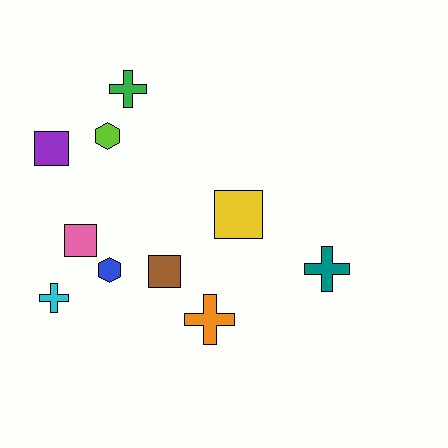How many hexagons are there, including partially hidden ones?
There are 2 hexagons.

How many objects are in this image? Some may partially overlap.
There are 10 objects.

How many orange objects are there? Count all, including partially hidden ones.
There is 1 orange object.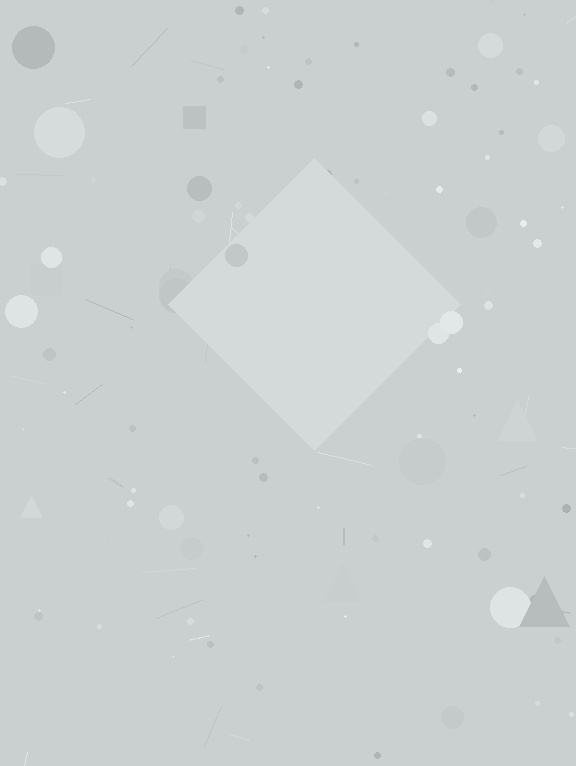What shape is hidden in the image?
A diamond is hidden in the image.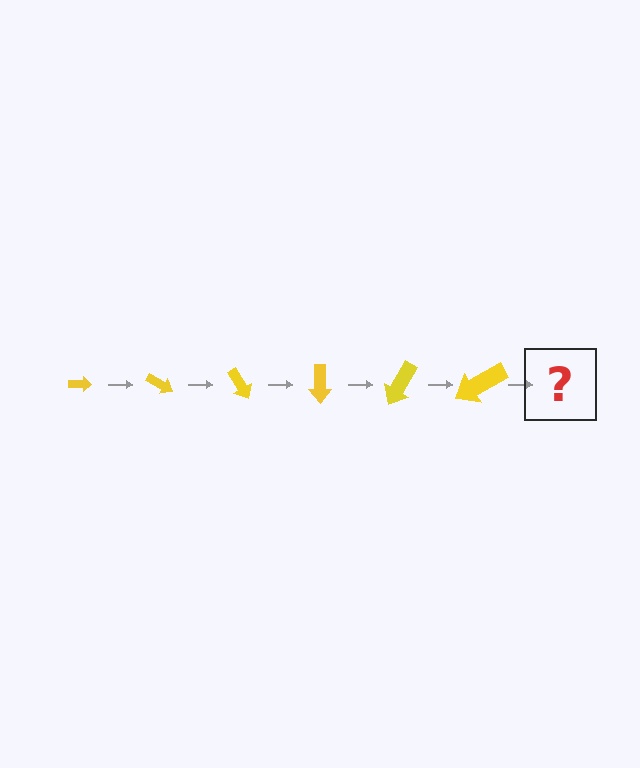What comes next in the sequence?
The next element should be an arrow, larger than the previous one and rotated 180 degrees from the start.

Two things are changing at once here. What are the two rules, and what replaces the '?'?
The two rules are that the arrow grows larger each step and it rotates 30 degrees each step. The '?' should be an arrow, larger than the previous one and rotated 180 degrees from the start.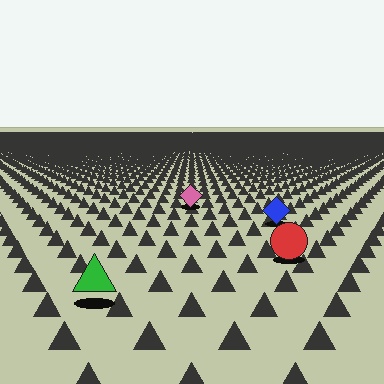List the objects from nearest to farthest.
From nearest to farthest: the green triangle, the red circle, the blue diamond, the pink diamond.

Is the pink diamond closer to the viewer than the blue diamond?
No. The blue diamond is closer — you can tell from the texture gradient: the ground texture is coarser near it.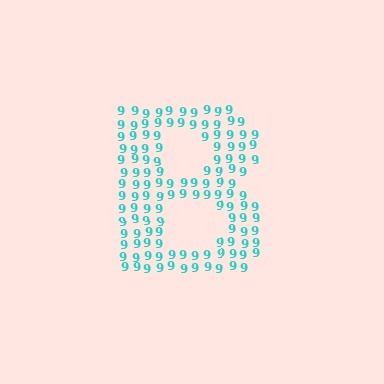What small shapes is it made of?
It is made of small digit 9's.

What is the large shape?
The large shape is the letter B.